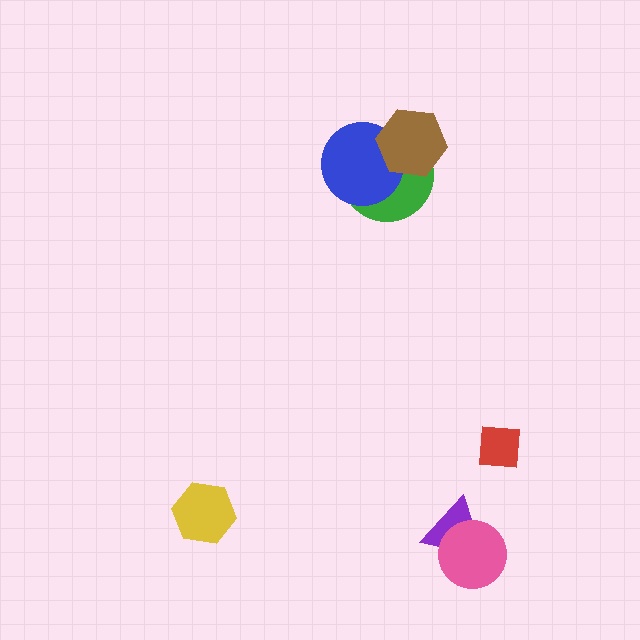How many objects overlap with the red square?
0 objects overlap with the red square.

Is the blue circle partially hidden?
Yes, it is partially covered by another shape.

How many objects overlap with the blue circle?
2 objects overlap with the blue circle.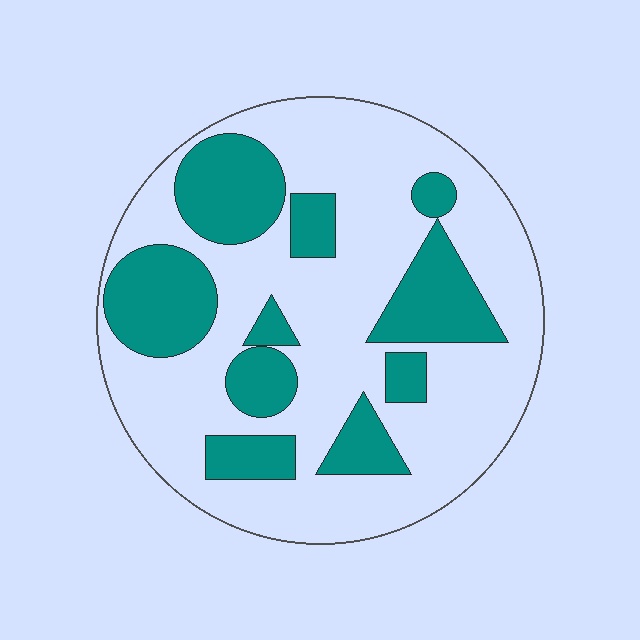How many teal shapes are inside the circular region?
10.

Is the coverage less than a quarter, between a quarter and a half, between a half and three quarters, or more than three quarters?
Between a quarter and a half.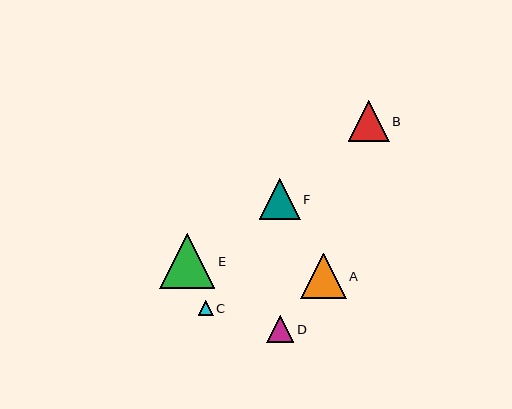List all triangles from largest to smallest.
From largest to smallest: E, A, B, F, D, C.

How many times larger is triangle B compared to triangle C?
Triangle B is approximately 2.7 times the size of triangle C.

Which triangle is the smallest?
Triangle C is the smallest with a size of approximately 15 pixels.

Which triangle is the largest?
Triangle E is the largest with a size of approximately 55 pixels.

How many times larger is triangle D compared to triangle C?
Triangle D is approximately 1.8 times the size of triangle C.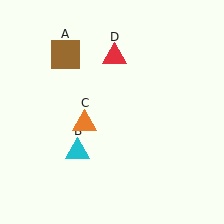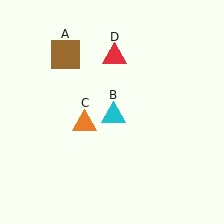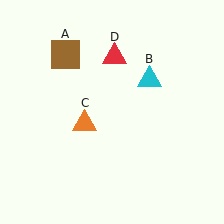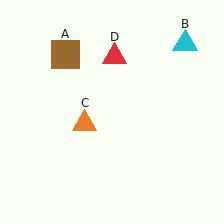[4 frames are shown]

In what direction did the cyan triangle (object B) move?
The cyan triangle (object B) moved up and to the right.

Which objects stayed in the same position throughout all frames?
Brown square (object A) and orange triangle (object C) and red triangle (object D) remained stationary.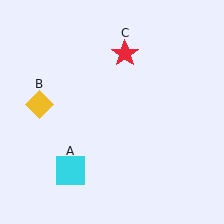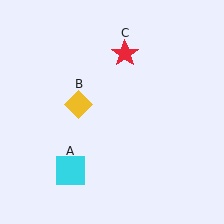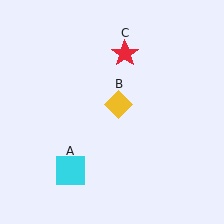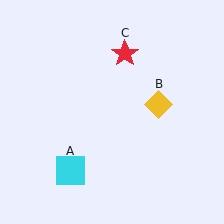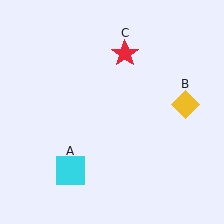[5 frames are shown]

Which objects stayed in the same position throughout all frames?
Cyan square (object A) and red star (object C) remained stationary.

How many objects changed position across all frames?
1 object changed position: yellow diamond (object B).